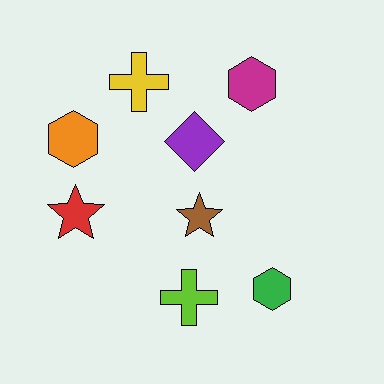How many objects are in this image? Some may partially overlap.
There are 8 objects.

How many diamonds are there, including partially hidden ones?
There is 1 diamond.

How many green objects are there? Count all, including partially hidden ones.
There is 1 green object.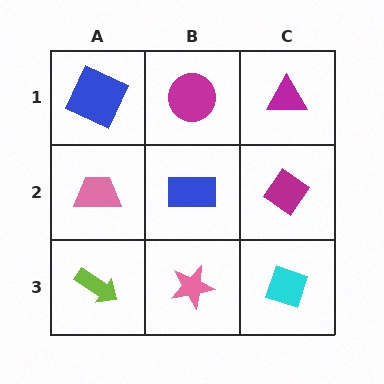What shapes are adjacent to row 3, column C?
A magenta diamond (row 2, column C), a pink star (row 3, column B).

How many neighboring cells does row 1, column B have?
3.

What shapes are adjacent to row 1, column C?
A magenta diamond (row 2, column C), a magenta circle (row 1, column B).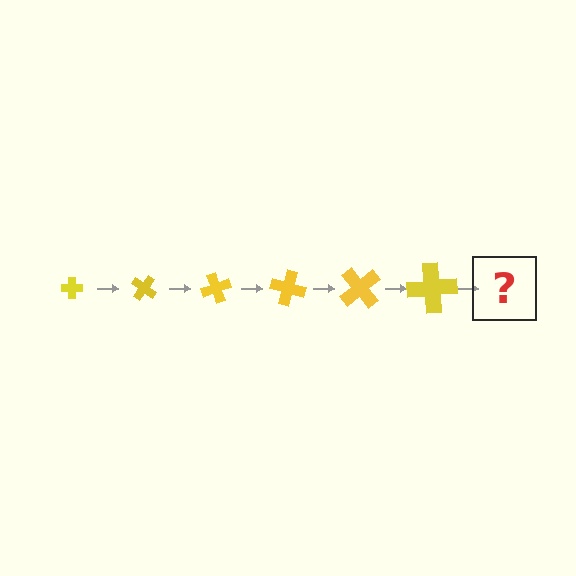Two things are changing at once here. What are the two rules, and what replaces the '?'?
The two rules are that the cross grows larger each step and it rotates 35 degrees each step. The '?' should be a cross, larger than the previous one and rotated 210 degrees from the start.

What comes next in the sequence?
The next element should be a cross, larger than the previous one and rotated 210 degrees from the start.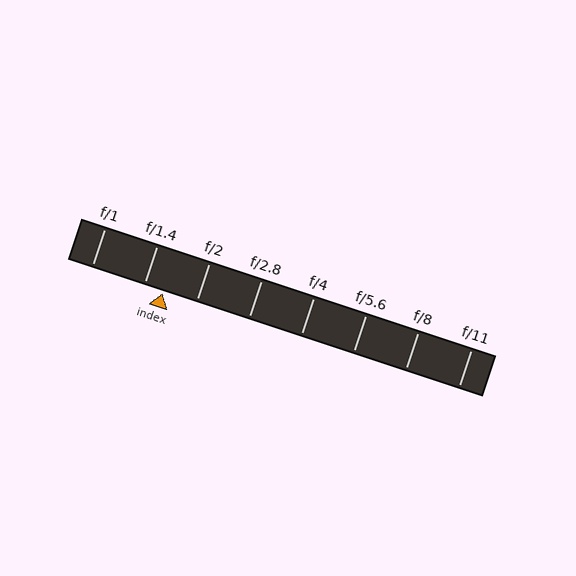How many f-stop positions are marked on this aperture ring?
There are 8 f-stop positions marked.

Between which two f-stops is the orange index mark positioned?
The index mark is between f/1.4 and f/2.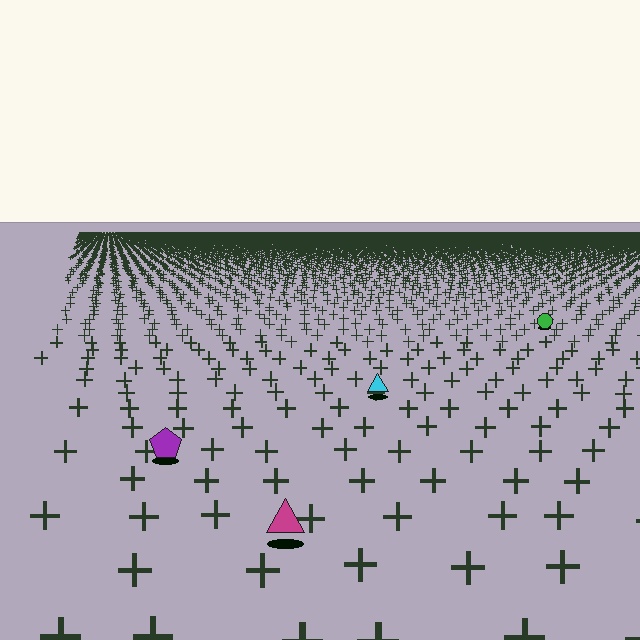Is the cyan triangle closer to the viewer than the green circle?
Yes. The cyan triangle is closer — you can tell from the texture gradient: the ground texture is coarser near it.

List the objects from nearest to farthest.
From nearest to farthest: the magenta triangle, the purple pentagon, the cyan triangle, the green circle.